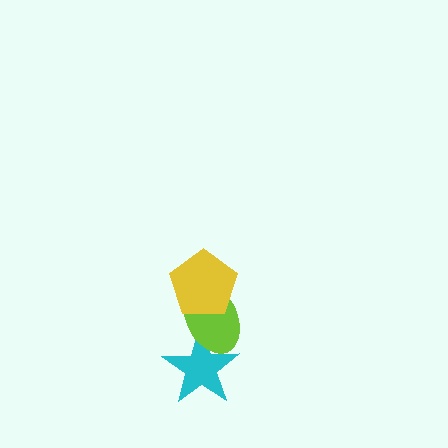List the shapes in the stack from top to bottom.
From top to bottom: the yellow pentagon, the lime ellipse, the cyan star.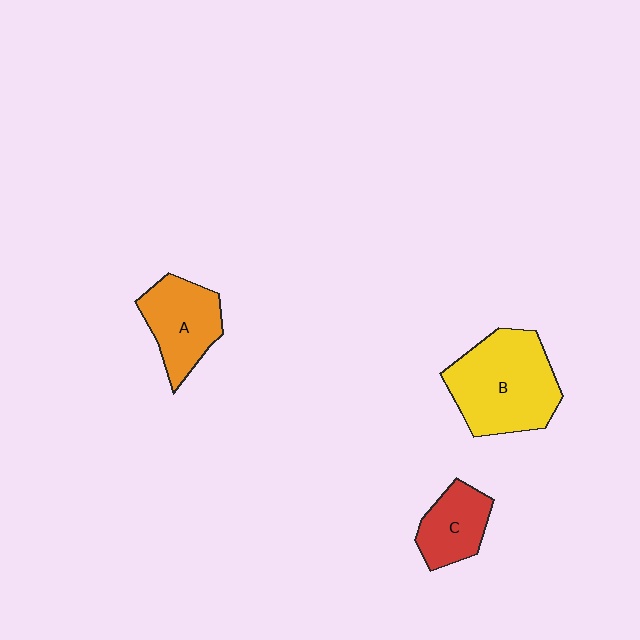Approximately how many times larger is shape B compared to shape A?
Approximately 1.6 times.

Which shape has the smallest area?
Shape C (red).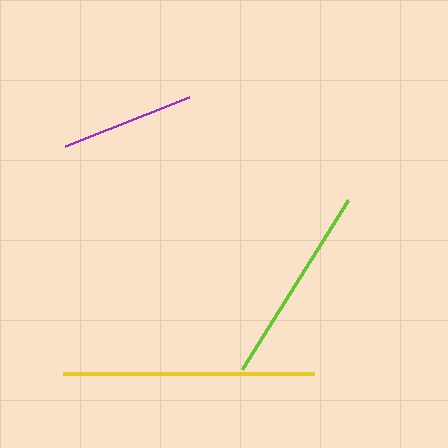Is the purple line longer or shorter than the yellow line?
The yellow line is longer than the purple line.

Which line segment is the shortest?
The purple line is the shortest at approximately 133 pixels.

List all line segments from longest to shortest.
From longest to shortest: yellow, lime, purple.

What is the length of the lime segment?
The lime segment is approximately 200 pixels long.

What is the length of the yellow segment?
The yellow segment is approximately 251 pixels long.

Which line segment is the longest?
The yellow line is the longest at approximately 251 pixels.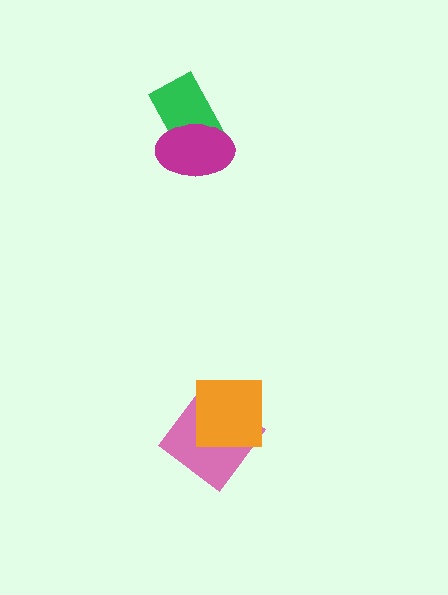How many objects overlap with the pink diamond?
1 object overlaps with the pink diamond.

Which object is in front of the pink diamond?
The orange square is in front of the pink diamond.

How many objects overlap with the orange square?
1 object overlaps with the orange square.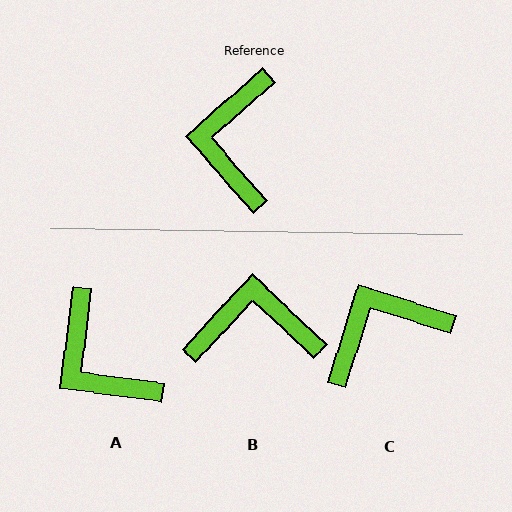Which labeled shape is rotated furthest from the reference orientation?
B, about 85 degrees away.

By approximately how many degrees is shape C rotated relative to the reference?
Approximately 59 degrees clockwise.